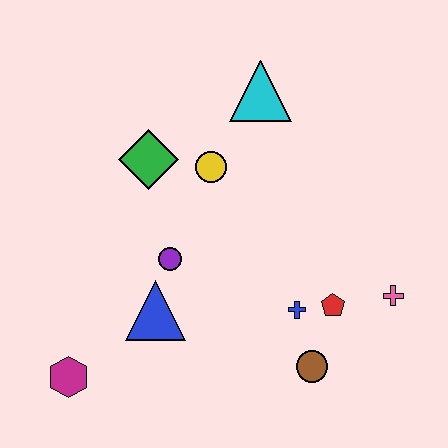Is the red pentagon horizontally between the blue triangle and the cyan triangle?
No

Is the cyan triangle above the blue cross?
Yes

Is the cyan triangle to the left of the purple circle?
No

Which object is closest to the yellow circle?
The green diamond is closest to the yellow circle.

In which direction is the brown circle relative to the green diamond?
The brown circle is below the green diamond.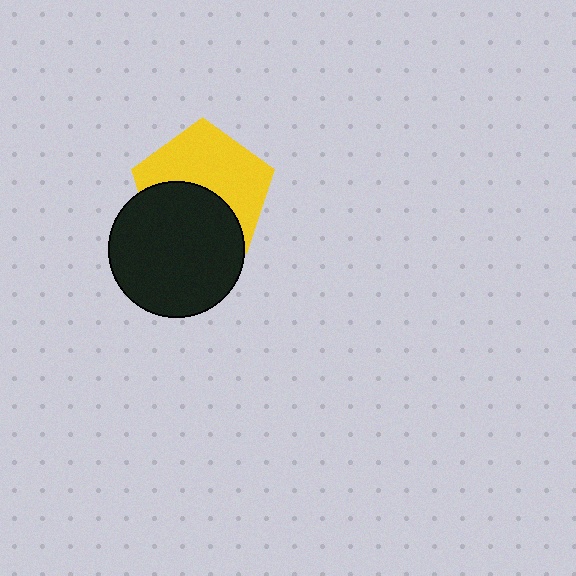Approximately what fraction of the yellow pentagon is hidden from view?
Roughly 44% of the yellow pentagon is hidden behind the black circle.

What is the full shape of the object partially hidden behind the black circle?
The partially hidden object is a yellow pentagon.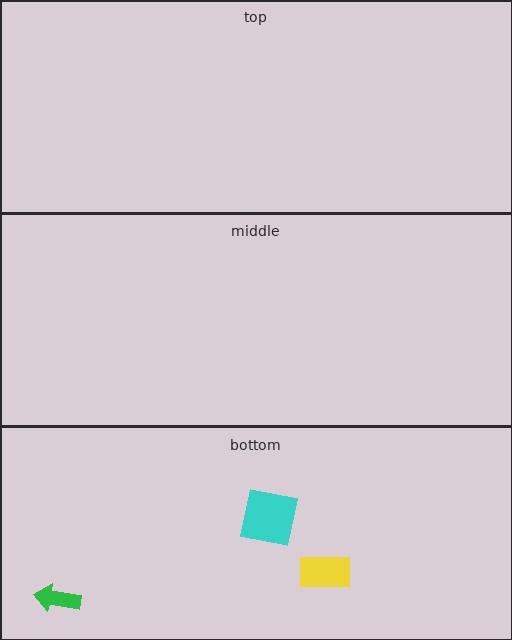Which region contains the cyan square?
The bottom region.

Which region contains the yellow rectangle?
The bottom region.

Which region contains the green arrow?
The bottom region.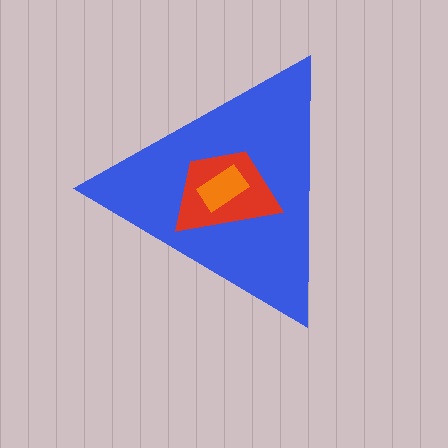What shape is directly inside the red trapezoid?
The orange rectangle.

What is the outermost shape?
The blue triangle.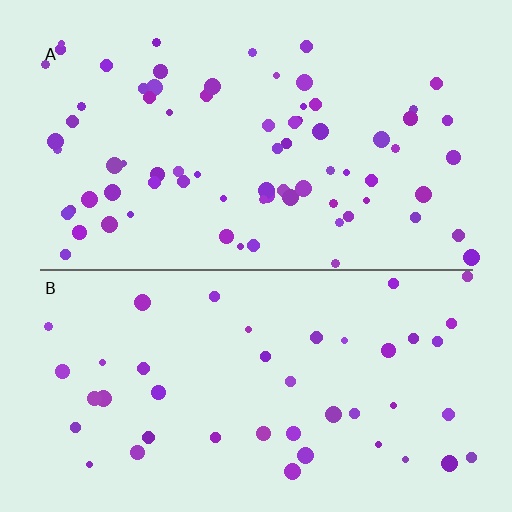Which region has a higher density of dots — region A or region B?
A (the top).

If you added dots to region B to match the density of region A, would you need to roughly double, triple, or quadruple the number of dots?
Approximately double.